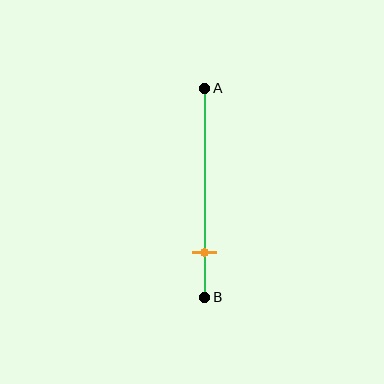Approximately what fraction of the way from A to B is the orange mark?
The orange mark is approximately 80% of the way from A to B.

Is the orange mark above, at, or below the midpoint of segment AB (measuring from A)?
The orange mark is below the midpoint of segment AB.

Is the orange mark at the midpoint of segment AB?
No, the mark is at about 80% from A, not at the 50% midpoint.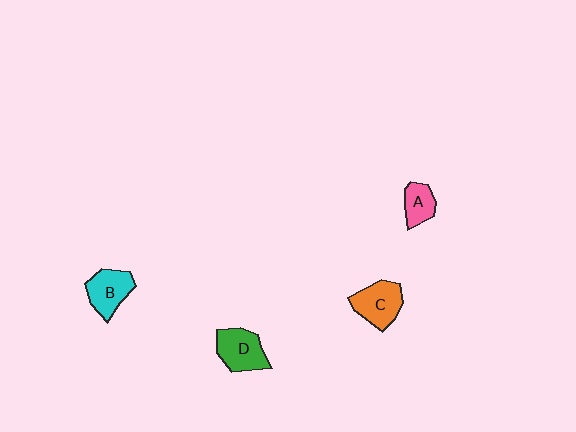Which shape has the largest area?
Shape C (orange).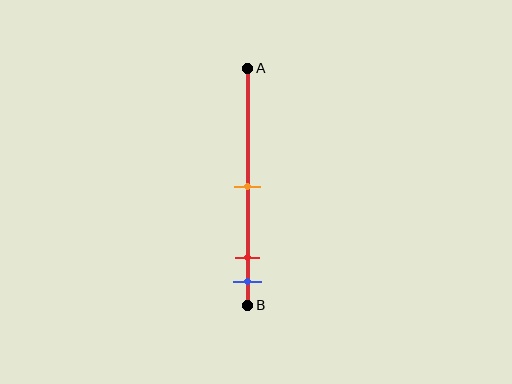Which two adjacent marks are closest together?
The red and blue marks are the closest adjacent pair.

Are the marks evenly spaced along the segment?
No, the marks are not evenly spaced.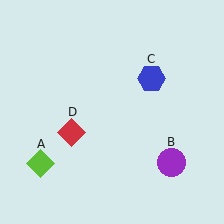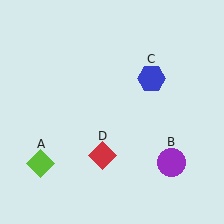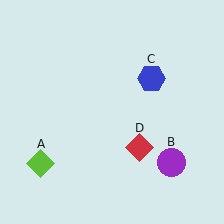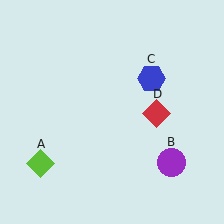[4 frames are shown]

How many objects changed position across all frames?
1 object changed position: red diamond (object D).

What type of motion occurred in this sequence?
The red diamond (object D) rotated counterclockwise around the center of the scene.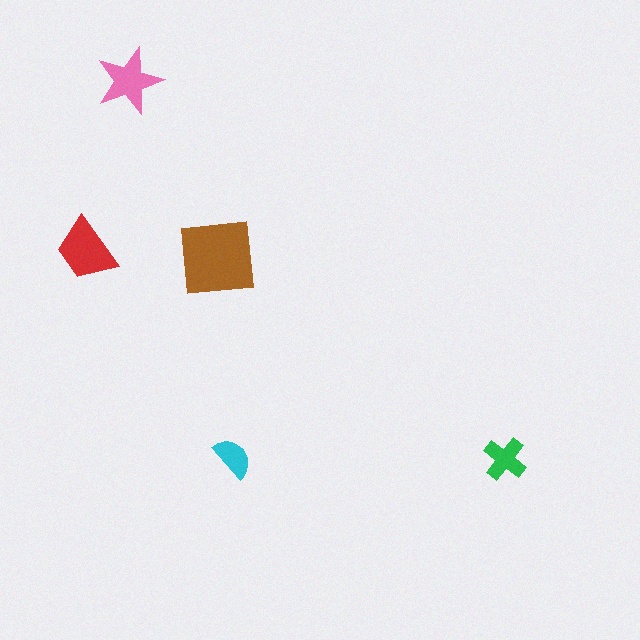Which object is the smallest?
The cyan semicircle.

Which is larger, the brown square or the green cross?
The brown square.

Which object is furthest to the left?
The red trapezoid is leftmost.